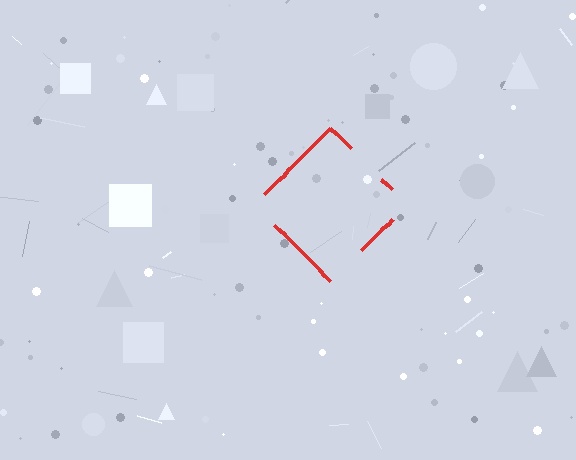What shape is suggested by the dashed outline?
The dashed outline suggests a diamond.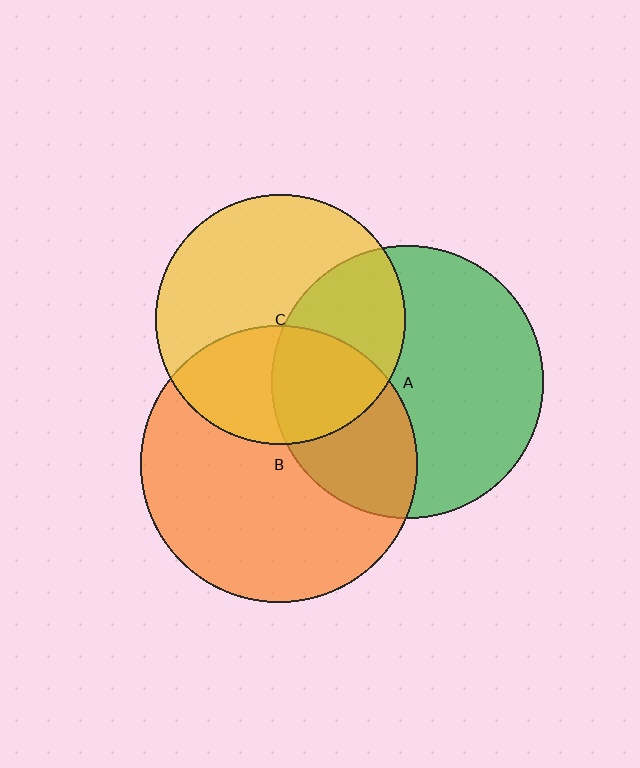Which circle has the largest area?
Circle B (orange).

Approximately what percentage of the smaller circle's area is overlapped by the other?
Approximately 40%.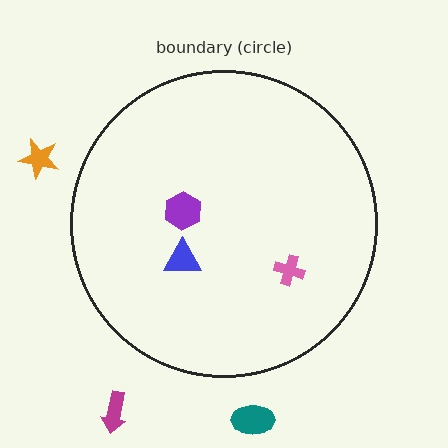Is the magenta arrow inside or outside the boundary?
Outside.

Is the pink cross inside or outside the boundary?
Inside.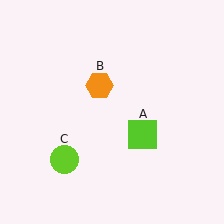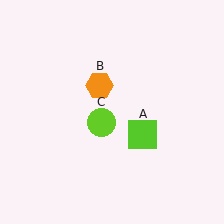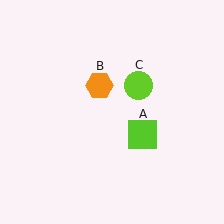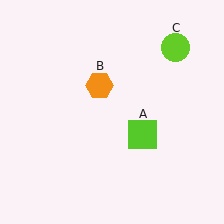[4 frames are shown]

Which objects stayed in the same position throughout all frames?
Lime square (object A) and orange hexagon (object B) remained stationary.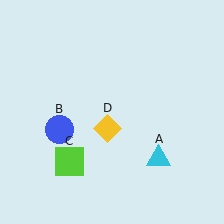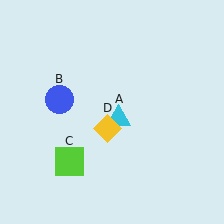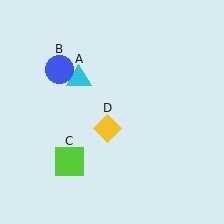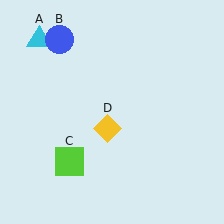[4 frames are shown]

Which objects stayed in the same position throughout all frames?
Lime square (object C) and yellow diamond (object D) remained stationary.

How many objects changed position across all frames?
2 objects changed position: cyan triangle (object A), blue circle (object B).